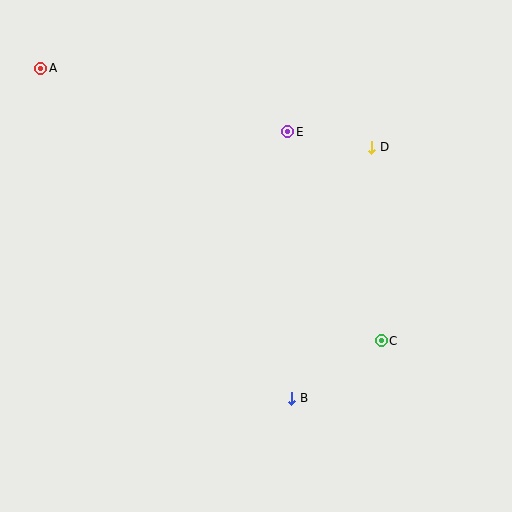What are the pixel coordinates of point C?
Point C is at (381, 341).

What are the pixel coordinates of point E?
Point E is at (288, 132).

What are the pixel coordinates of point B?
Point B is at (292, 398).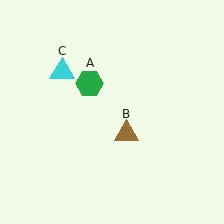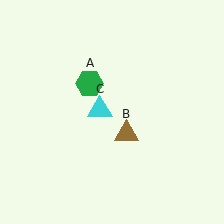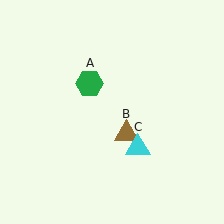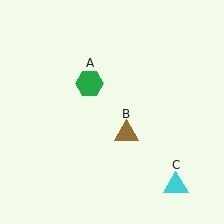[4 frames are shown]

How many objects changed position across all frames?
1 object changed position: cyan triangle (object C).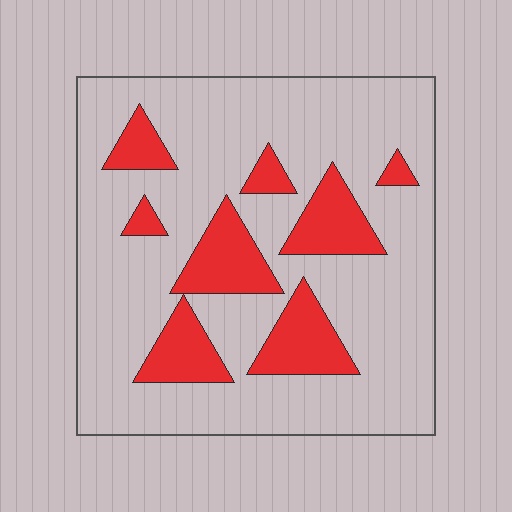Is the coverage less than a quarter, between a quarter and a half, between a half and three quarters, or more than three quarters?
Less than a quarter.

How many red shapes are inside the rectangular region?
8.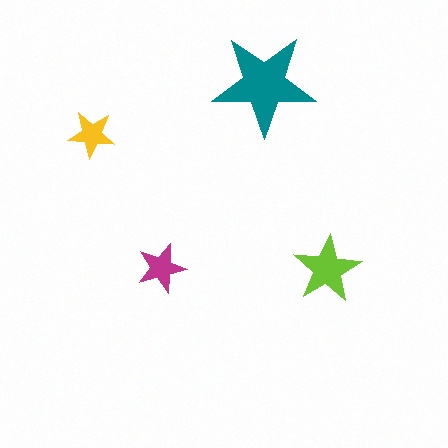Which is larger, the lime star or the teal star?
The teal one.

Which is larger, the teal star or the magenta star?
The teal one.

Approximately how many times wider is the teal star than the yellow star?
About 2 times wider.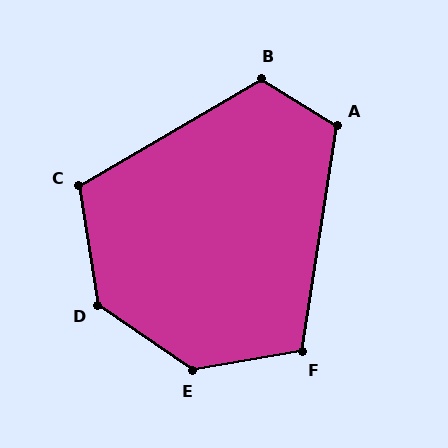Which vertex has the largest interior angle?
E, at approximately 136 degrees.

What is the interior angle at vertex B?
Approximately 118 degrees (obtuse).